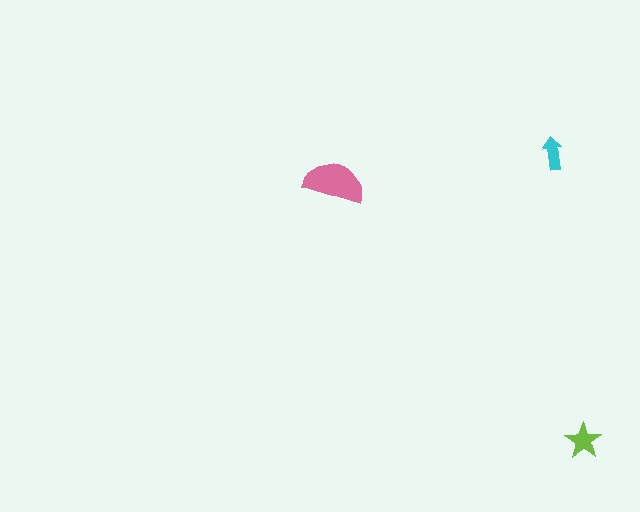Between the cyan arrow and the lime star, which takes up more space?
The lime star.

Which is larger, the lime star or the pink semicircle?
The pink semicircle.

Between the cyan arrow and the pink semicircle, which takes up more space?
The pink semicircle.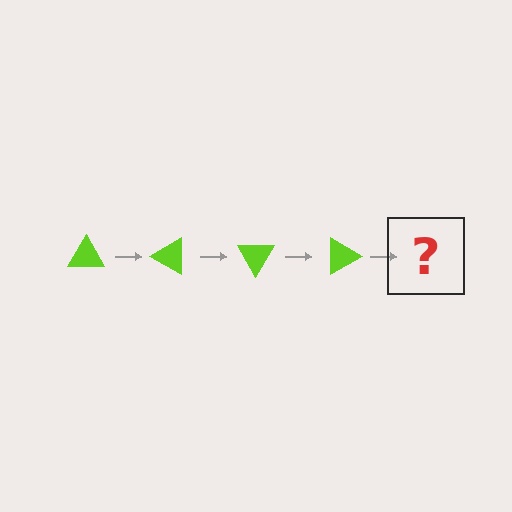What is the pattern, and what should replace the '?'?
The pattern is that the triangle rotates 30 degrees each step. The '?' should be a lime triangle rotated 120 degrees.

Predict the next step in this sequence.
The next step is a lime triangle rotated 120 degrees.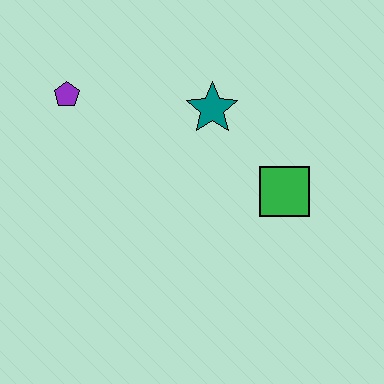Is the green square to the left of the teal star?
No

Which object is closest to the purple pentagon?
The teal star is closest to the purple pentagon.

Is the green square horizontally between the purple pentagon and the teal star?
No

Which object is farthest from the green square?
The purple pentagon is farthest from the green square.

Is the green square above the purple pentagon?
No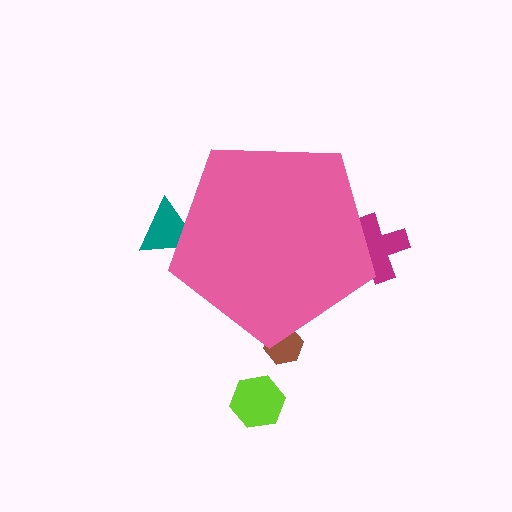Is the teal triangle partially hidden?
Yes, the teal triangle is partially hidden behind the pink pentagon.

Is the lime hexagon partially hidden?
No, the lime hexagon is fully visible.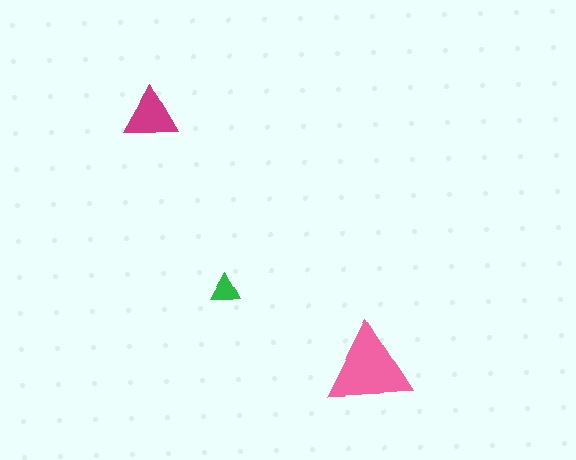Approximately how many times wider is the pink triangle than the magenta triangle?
About 1.5 times wider.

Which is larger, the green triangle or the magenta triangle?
The magenta one.